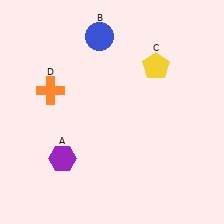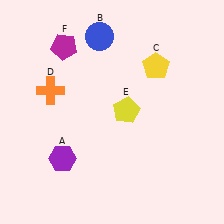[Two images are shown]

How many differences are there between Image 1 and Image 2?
There are 2 differences between the two images.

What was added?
A yellow pentagon (E), a magenta pentagon (F) were added in Image 2.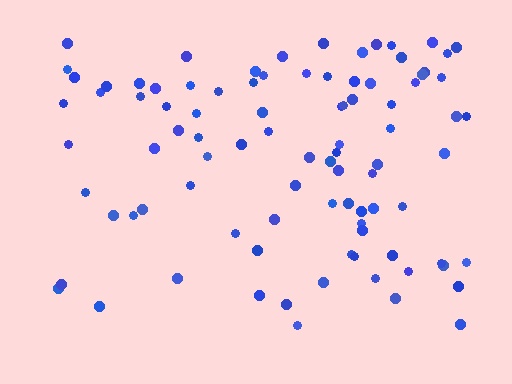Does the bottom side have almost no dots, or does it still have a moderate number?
Still a moderate number, just noticeably fewer than the top.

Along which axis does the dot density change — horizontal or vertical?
Vertical.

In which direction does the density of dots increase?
From bottom to top, with the top side densest.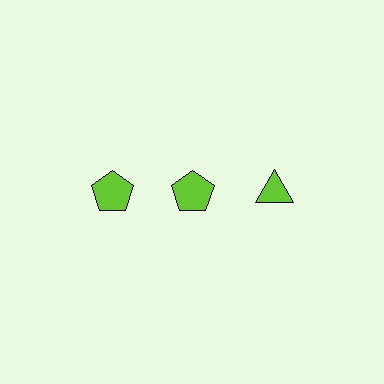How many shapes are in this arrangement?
There are 3 shapes arranged in a grid pattern.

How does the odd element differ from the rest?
It has a different shape: triangle instead of pentagon.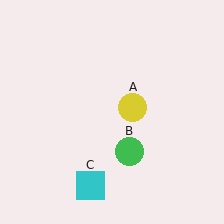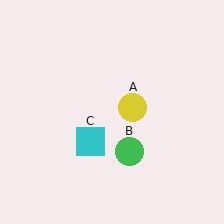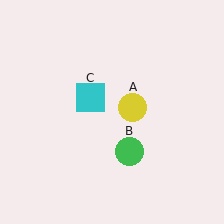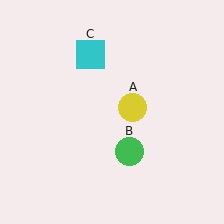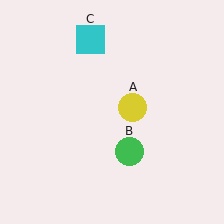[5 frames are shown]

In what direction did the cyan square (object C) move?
The cyan square (object C) moved up.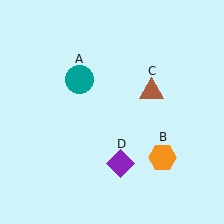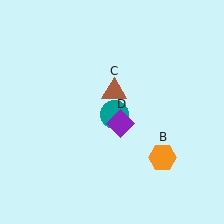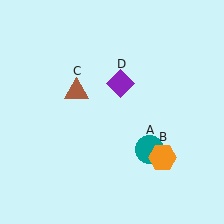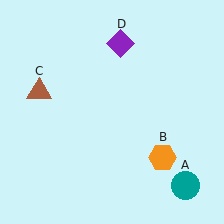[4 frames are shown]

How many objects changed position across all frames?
3 objects changed position: teal circle (object A), brown triangle (object C), purple diamond (object D).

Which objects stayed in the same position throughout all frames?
Orange hexagon (object B) remained stationary.